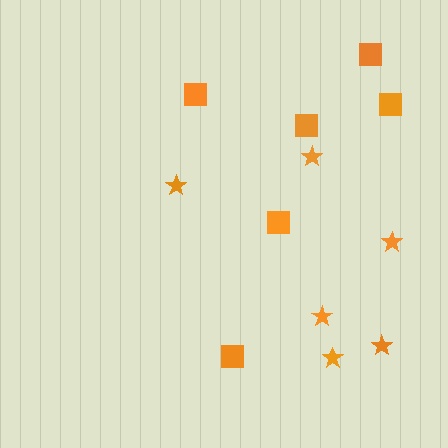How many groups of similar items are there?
There are 2 groups: one group of squares (6) and one group of stars (6).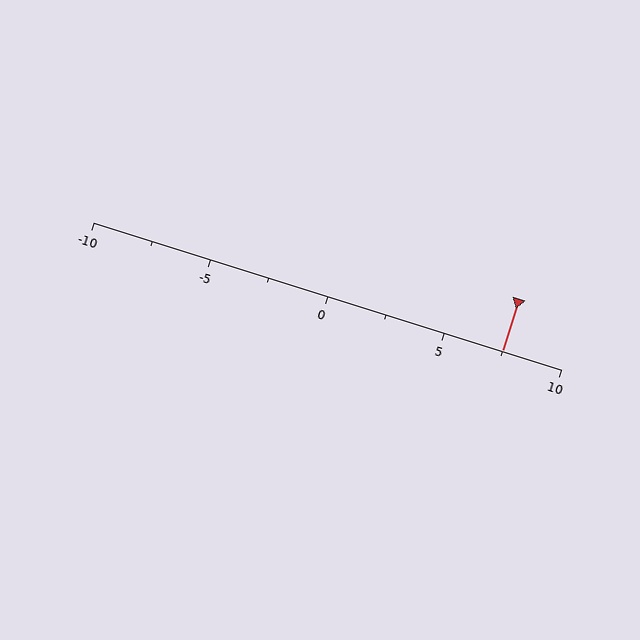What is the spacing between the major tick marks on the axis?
The major ticks are spaced 5 apart.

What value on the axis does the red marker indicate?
The marker indicates approximately 7.5.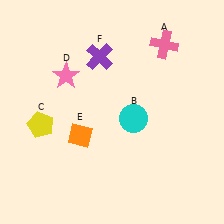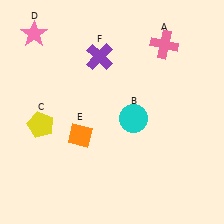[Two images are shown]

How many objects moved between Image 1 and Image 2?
1 object moved between the two images.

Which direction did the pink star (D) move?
The pink star (D) moved up.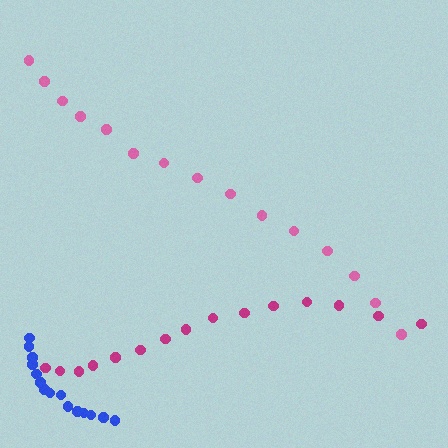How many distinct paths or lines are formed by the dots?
There are 3 distinct paths.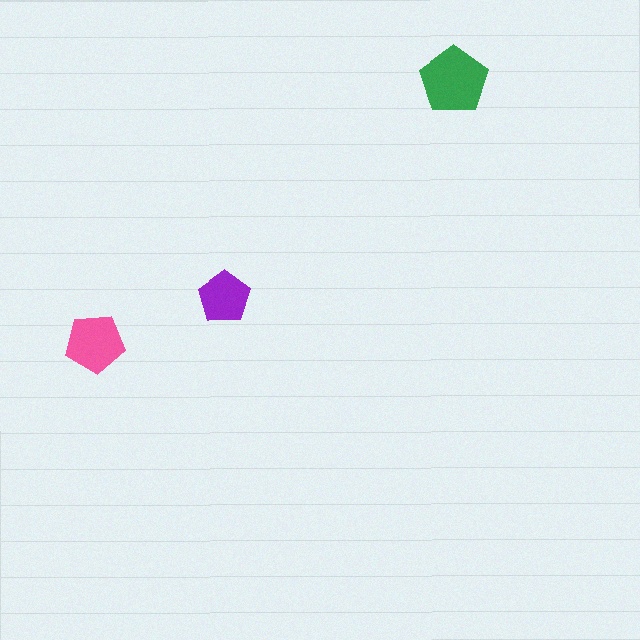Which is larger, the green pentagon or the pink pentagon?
The green one.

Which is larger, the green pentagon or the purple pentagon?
The green one.